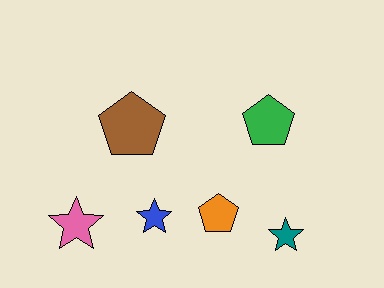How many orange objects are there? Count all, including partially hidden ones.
There is 1 orange object.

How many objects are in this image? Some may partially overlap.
There are 6 objects.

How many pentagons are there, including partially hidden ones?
There are 3 pentagons.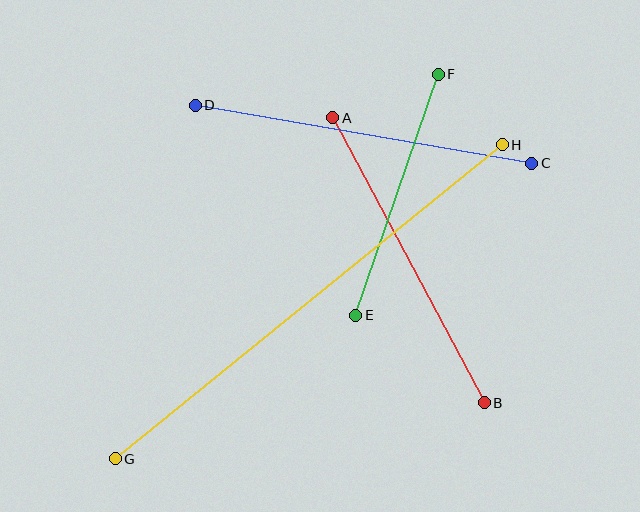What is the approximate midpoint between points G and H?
The midpoint is at approximately (309, 302) pixels.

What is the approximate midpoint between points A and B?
The midpoint is at approximately (408, 260) pixels.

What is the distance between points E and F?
The distance is approximately 255 pixels.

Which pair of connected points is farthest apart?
Points G and H are farthest apart.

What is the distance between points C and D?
The distance is approximately 342 pixels.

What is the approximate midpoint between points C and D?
The midpoint is at approximately (363, 134) pixels.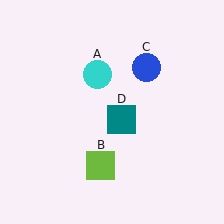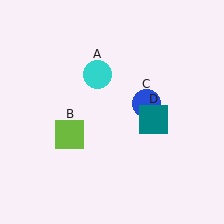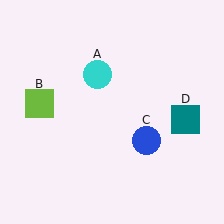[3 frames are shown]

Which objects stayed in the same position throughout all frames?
Cyan circle (object A) remained stationary.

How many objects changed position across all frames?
3 objects changed position: lime square (object B), blue circle (object C), teal square (object D).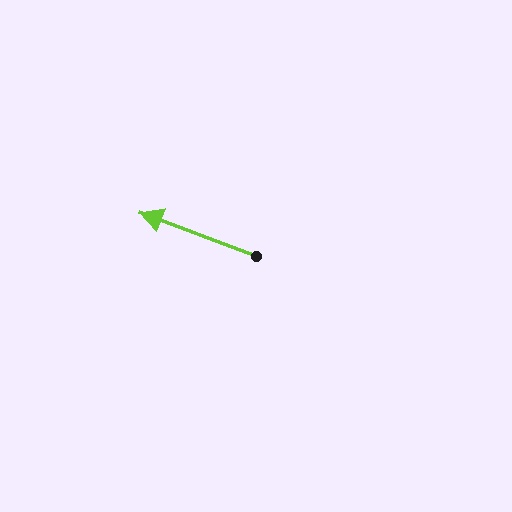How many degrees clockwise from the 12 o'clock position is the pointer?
Approximately 291 degrees.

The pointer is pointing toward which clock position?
Roughly 10 o'clock.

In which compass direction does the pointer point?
West.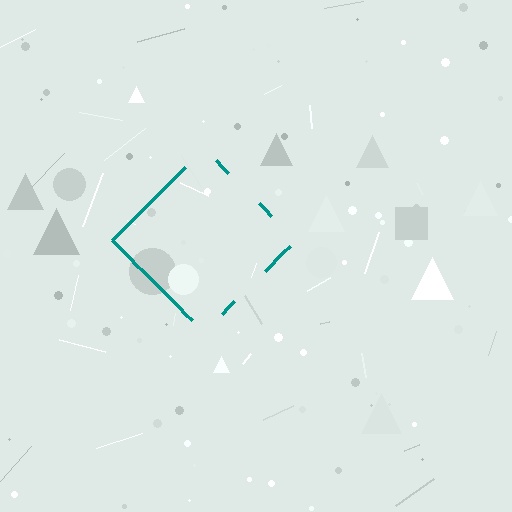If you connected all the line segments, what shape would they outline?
They would outline a diamond.